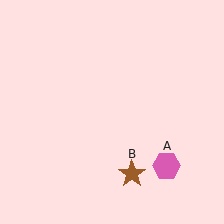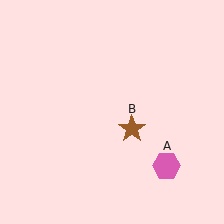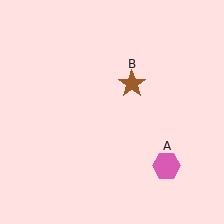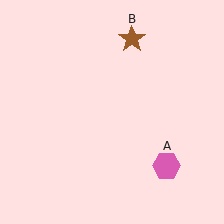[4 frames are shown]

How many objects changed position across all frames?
1 object changed position: brown star (object B).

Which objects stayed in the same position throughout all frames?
Pink hexagon (object A) remained stationary.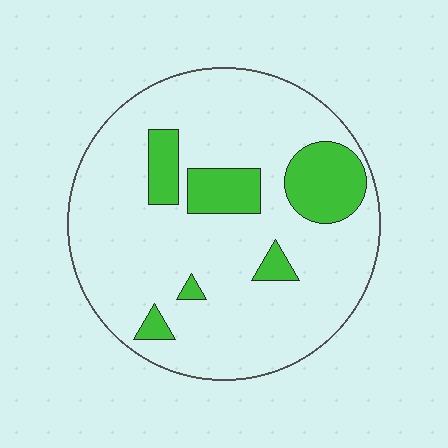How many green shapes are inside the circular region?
6.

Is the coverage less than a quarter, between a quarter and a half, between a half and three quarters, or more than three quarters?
Less than a quarter.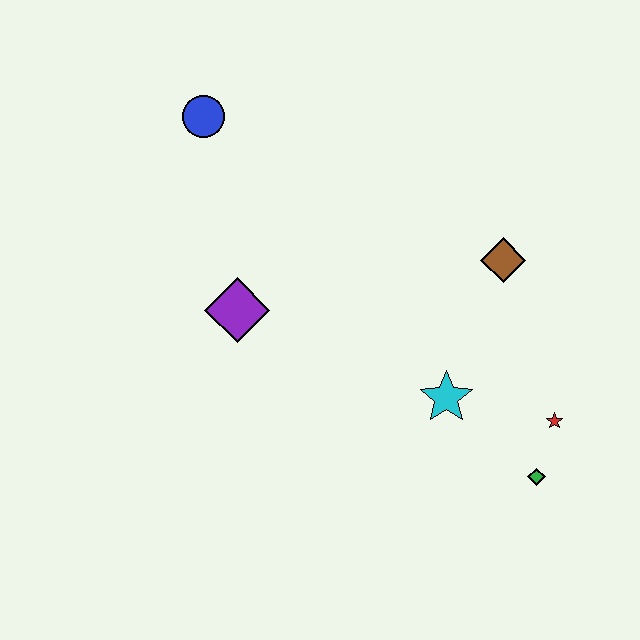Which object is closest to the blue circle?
The purple diamond is closest to the blue circle.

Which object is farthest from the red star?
The blue circle is farthest from the red star.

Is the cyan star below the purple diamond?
Yes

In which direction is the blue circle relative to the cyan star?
The blue circle is above the cyan star.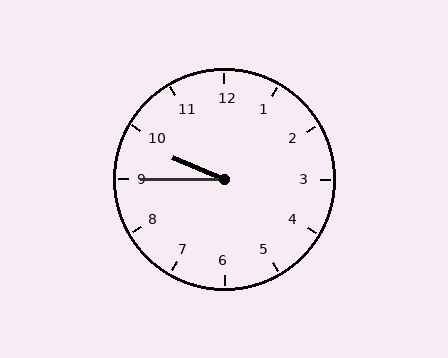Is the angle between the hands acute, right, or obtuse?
It is acute.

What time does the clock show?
9:45.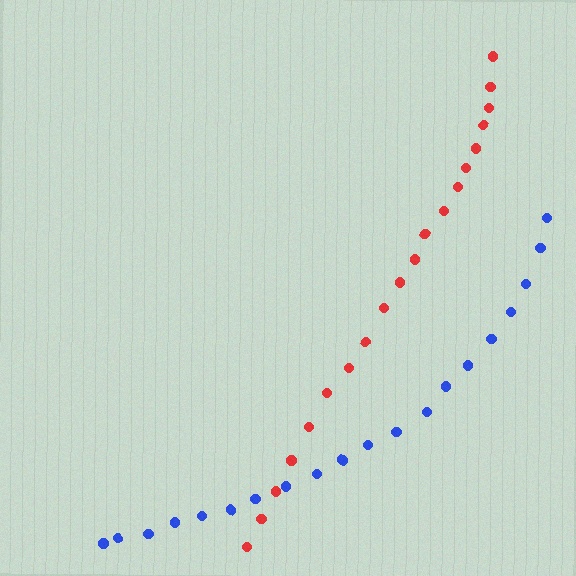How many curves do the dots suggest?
There are 2 distinct paths.